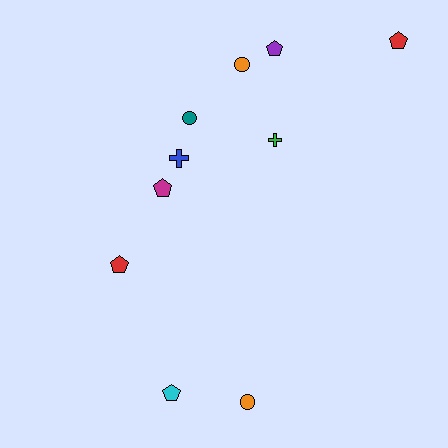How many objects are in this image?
There are 10 objects.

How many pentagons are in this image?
There are 5 pentagons.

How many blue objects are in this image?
There is 1 blue object.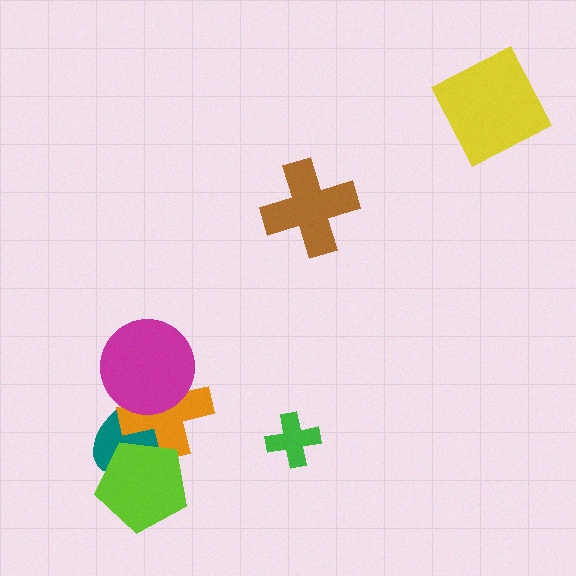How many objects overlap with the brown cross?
0 objects overlap with the brown cross.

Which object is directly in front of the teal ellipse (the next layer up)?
The orange cross is directly in front of the teal ellipse.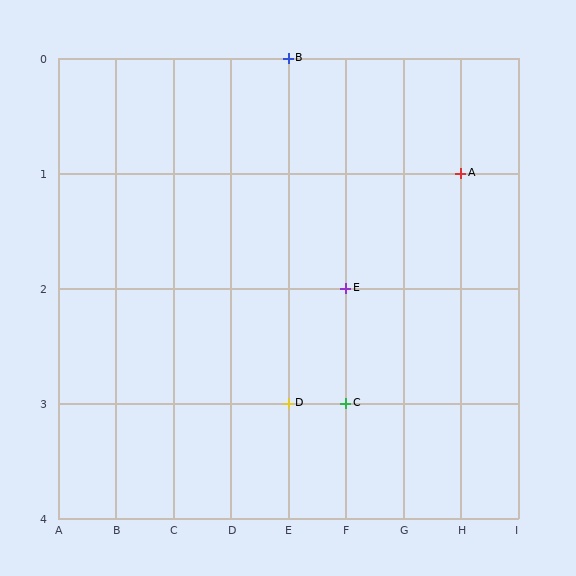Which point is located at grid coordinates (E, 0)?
Point B is at (E, 0).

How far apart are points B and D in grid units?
Points B and D are 3 rows apart.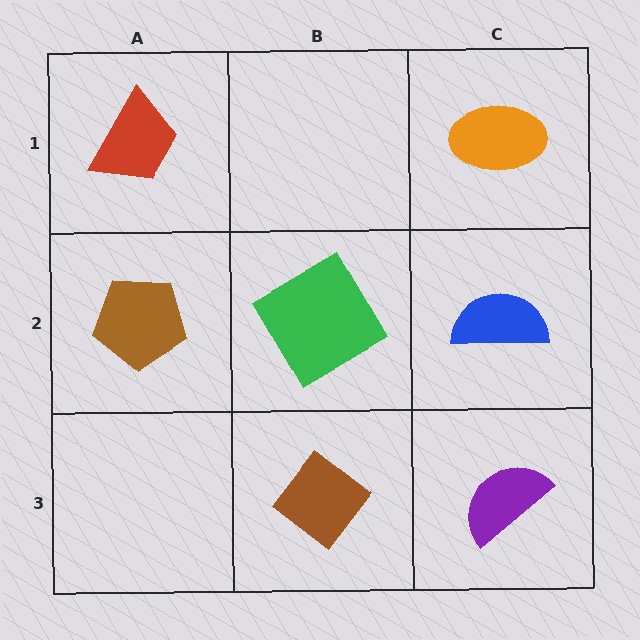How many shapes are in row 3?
2 shapes.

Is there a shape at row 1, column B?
No, that cell is empty.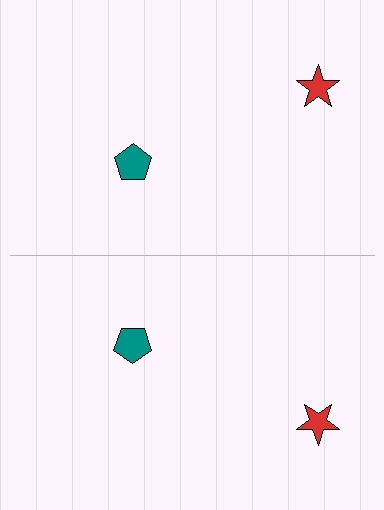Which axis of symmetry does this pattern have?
The pattern has a horizontal axis of symmetry running through the center of the image.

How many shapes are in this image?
There are 4 shapes in this image.